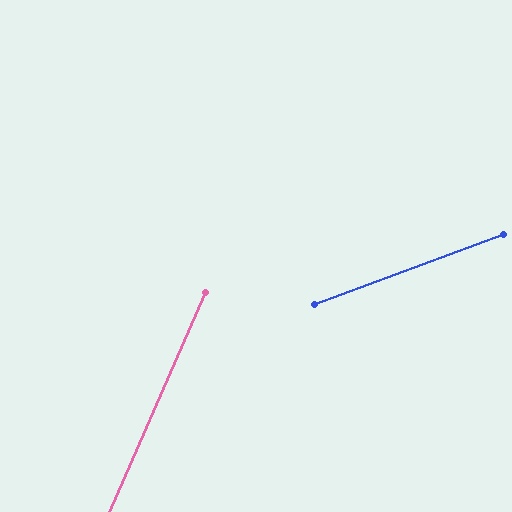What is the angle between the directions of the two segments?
Approximately 46 degrees.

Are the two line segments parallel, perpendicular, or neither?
Neither parallel nor perpendicular — they differ by about 46°.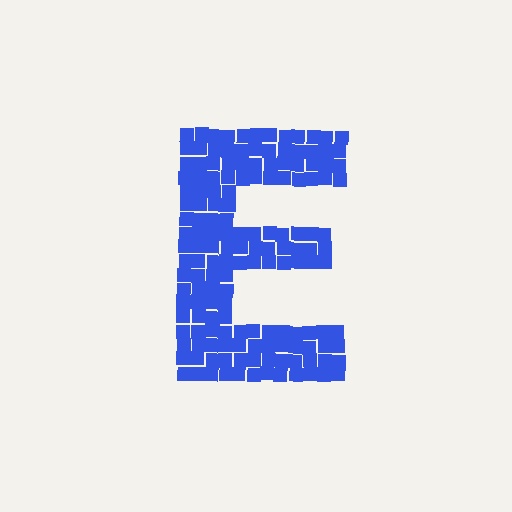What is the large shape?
The large shape is the letter E.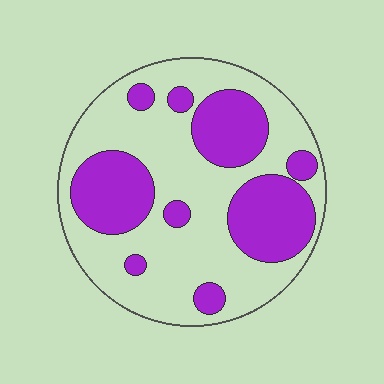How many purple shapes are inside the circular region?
9.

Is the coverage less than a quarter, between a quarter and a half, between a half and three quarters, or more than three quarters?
Between a quarter and a half.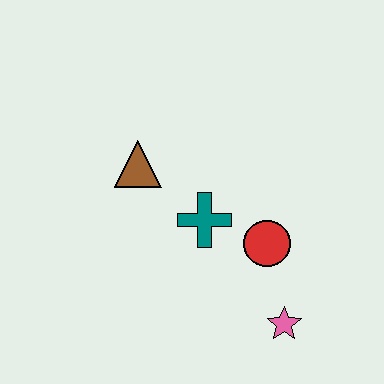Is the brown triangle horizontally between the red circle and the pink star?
No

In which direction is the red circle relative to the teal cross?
The red circle is to the right of the teal cross.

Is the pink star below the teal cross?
Yes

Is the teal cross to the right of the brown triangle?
Yes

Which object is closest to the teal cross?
The red circle is closest to the teal cross.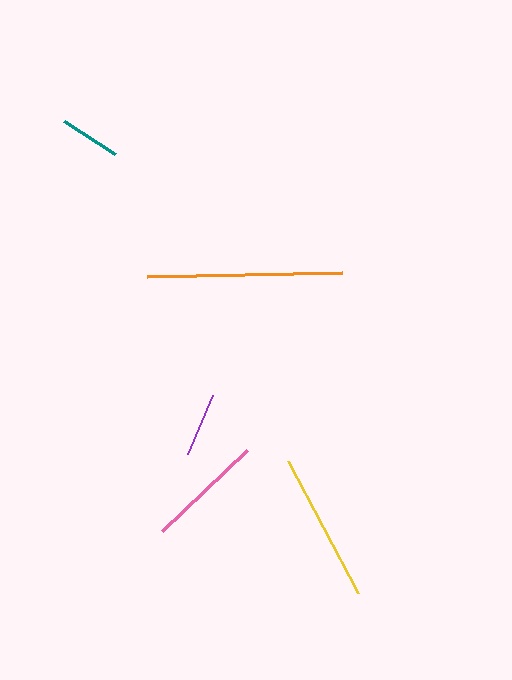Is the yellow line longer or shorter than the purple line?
The yellow line is longer than the purple line.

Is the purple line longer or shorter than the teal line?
The purple line is longer than the teal line.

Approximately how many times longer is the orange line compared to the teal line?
The orange line is approximately 3.2 times the length of the teal line.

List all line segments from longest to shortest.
From longest to shortest: orange, yellow, pink, purple, teal.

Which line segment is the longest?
The orange line is the longest at approximately 195 pixels.